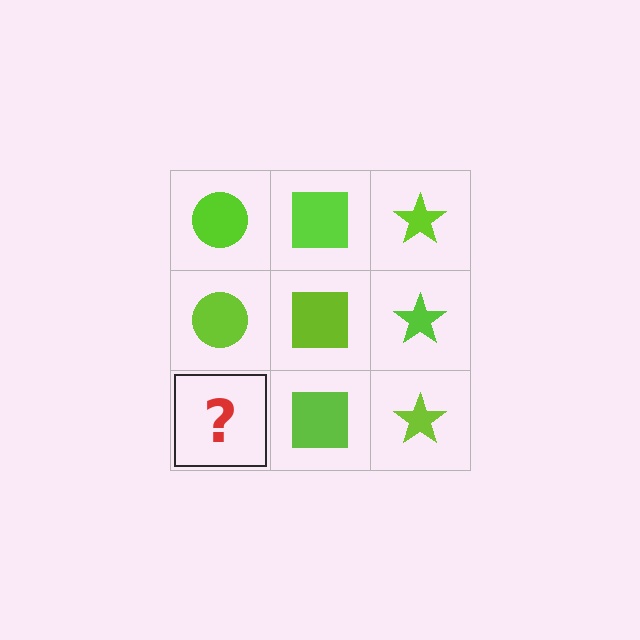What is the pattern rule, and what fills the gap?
The rule is that each column has a consistent shape. The gap should be filled with a lime circle.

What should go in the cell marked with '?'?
The missing cell should contain a lime circle.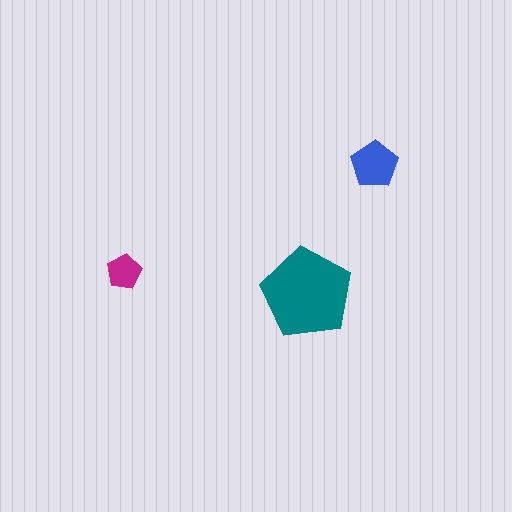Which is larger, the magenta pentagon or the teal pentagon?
The teal one.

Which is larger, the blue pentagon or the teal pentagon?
The teal one.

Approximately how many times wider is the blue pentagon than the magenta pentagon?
About 1.5 times wider.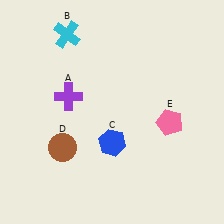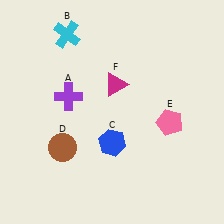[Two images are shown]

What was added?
A magenta triangle (F) was added in Image 2.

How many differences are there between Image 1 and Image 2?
There is 1 difference between the two images.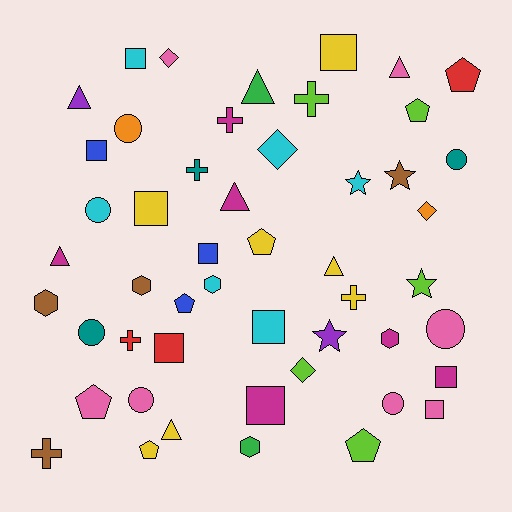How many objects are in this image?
There are 50 objects.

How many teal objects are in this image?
There are 3 teal objects.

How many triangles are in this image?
There are 7 triangles.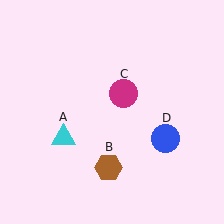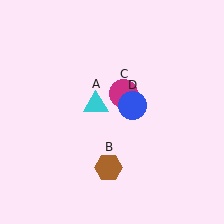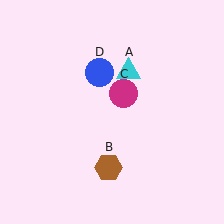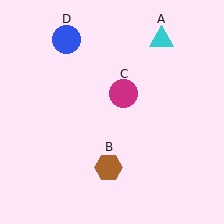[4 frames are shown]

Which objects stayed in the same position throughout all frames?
Brown hexagon (object B) and magenta circle (object C) remained stationary.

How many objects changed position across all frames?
2 objects changed position: cyan triangle (object A), blue circle (object D).